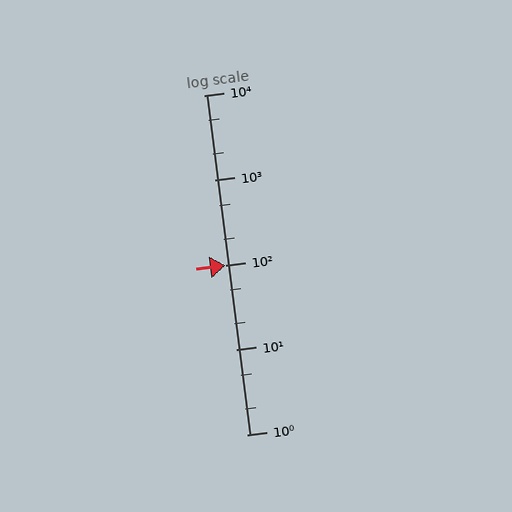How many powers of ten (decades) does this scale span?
The scale spans 4 decades, from 1 to 10000.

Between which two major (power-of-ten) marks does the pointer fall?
The pointer is between 10 and 100.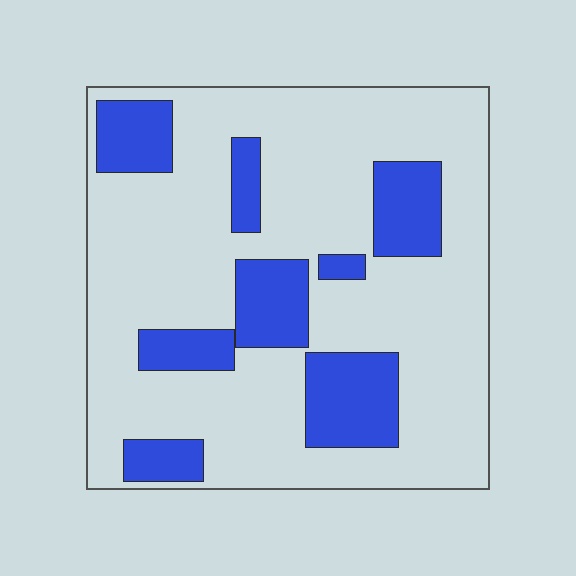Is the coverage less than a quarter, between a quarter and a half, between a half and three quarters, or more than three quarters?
Less than a quarter.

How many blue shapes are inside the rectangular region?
8.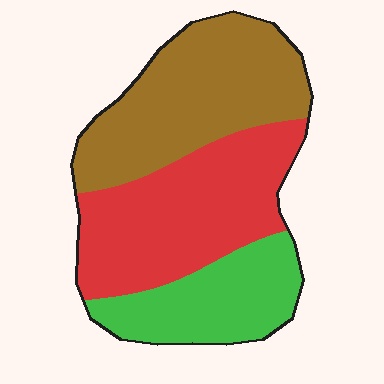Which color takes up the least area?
Green, at roughly 25%.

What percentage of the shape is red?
Red covers about 40% of the shape.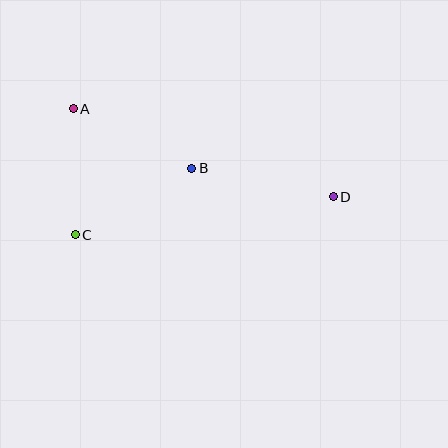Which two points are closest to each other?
Points A and C are closest to each other.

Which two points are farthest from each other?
Points A and D are farthest from each other.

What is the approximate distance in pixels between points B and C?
The distance between B and C is approximately 134 pixels.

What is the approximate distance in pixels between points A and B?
The distance between A and B is approximately 132 pixels.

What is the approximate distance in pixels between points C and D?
The distance between C and D is approximately 261 pixels.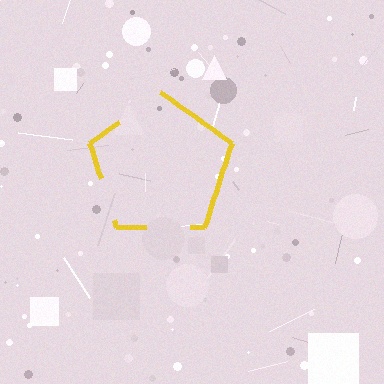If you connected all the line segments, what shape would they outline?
They would outline a pentagon.